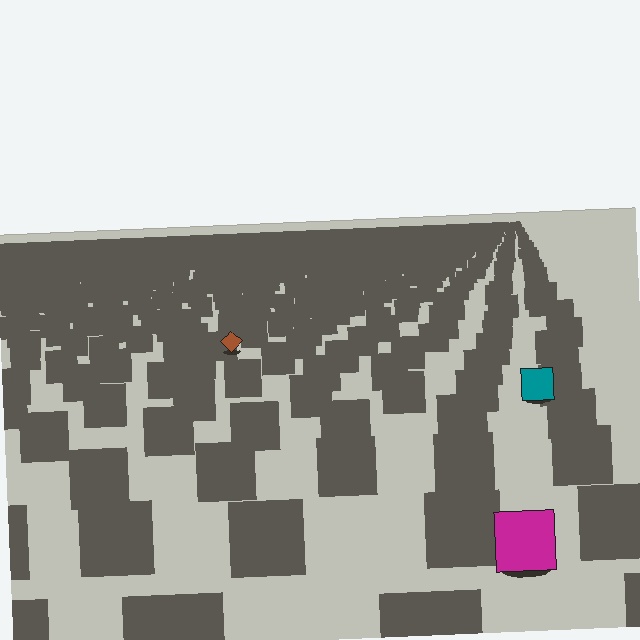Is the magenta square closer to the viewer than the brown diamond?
Yes. The magenta square is closer — you can tell from the texture gradient: the ground texture is coarser near it.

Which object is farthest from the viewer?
The brown diamond is farthest from the viewer. It appears smaller and the ground texture around it is denser.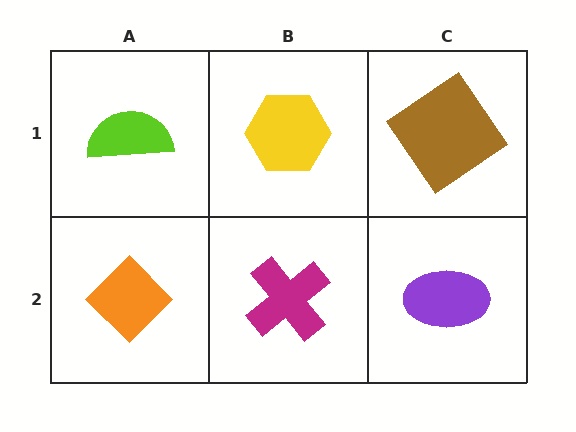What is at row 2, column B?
A magenta cross.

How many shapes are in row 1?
3 shapes.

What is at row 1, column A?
A lime semicircle.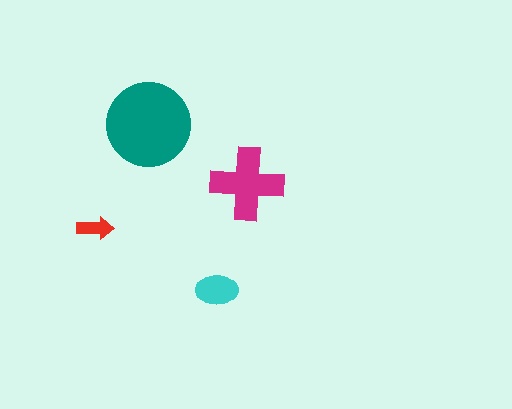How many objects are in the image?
There are 4 objects in the image.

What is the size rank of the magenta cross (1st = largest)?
2nd.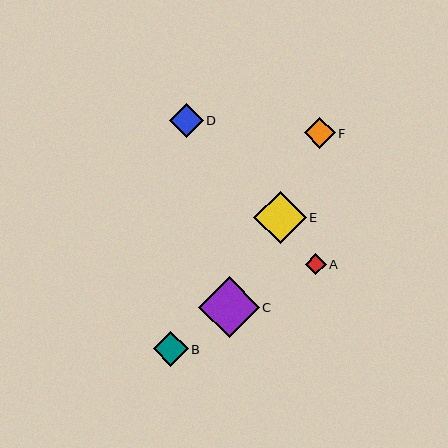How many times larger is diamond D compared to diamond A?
Diamond D is approximately 1.6 times the size of diamond A.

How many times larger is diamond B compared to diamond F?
Diamond B is approximately 1.1 times the size of diamond F.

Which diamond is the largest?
Diamond C is the largest with a size of approximately 61 pixels.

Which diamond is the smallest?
Diamond A is the smallest with a size of approximately 21 pixels.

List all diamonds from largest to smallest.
From largest to smallest: C, E, B, D, F, A.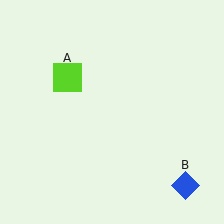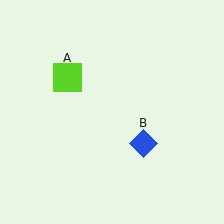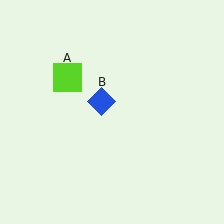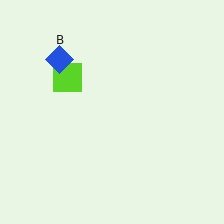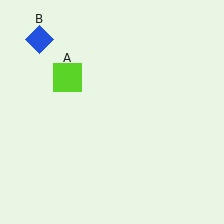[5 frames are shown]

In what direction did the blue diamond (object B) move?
The blue diamond (object B) moved up and to the left.